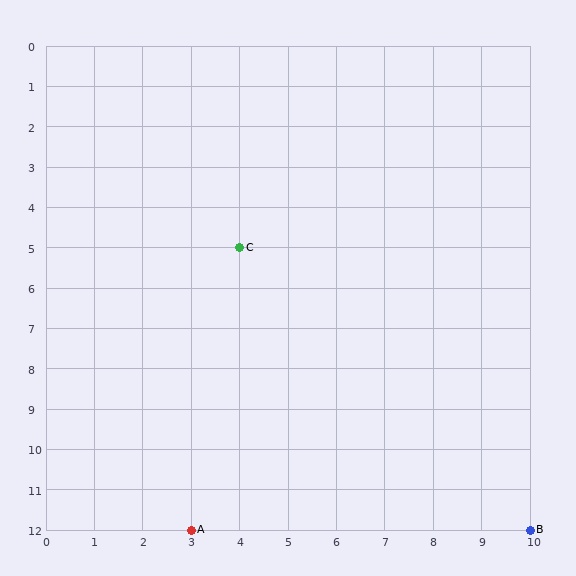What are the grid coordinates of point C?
Point C is at grid coordinates (4, 5).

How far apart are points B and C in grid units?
Points B and C are 6 columns and 7 rows apart (about 9.2 grid units diagonally).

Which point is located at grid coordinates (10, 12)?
Point B is at (10, 12).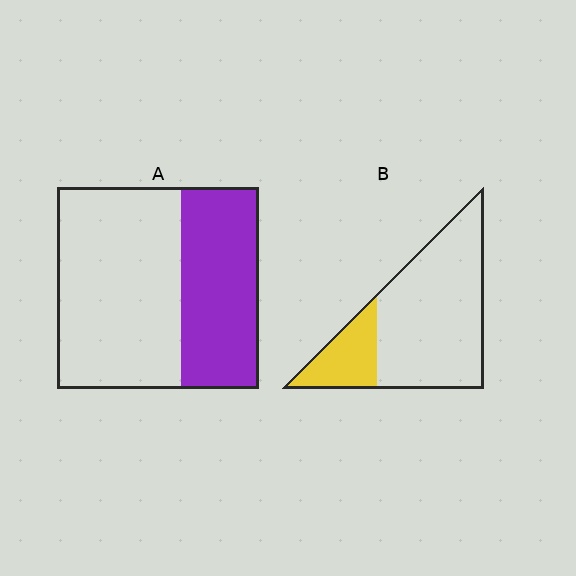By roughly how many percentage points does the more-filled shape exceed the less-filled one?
By roughly 15 percentage points (A over B).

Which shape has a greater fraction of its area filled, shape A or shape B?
Shape A.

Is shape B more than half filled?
No.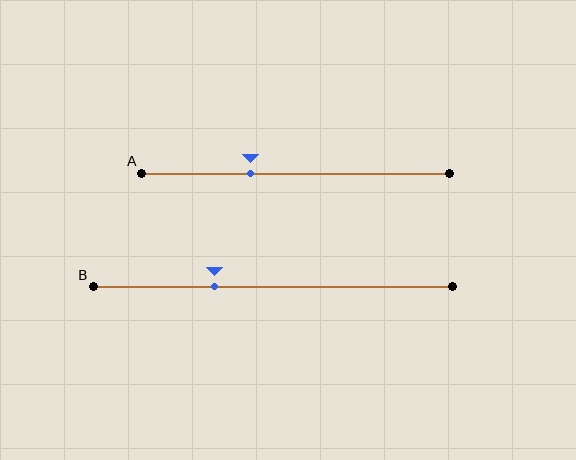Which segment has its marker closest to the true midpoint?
Segment A has its marker closest to the true midpoint.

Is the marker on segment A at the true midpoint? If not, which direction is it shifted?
No, the marker on segment A is shifted to the left by about 15% of the segment length.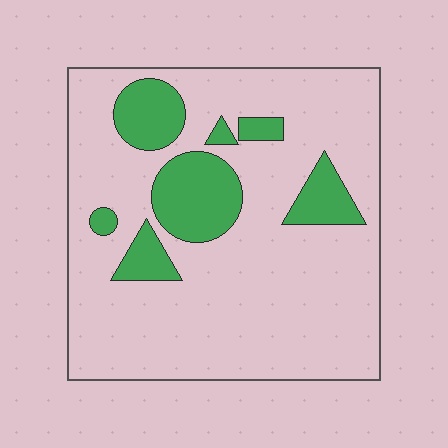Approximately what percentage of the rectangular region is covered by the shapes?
Approximately 20%.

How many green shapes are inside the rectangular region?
7.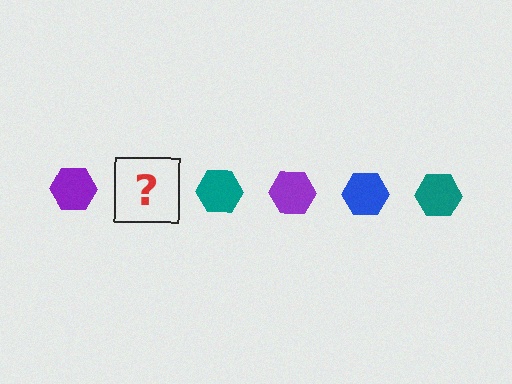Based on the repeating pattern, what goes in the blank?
The blank should be a blue hexagon.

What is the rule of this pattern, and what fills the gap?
The rule is that the pattern cycles through purple, blue, teal hexagons. The gap should be filled with a blue hexagon.